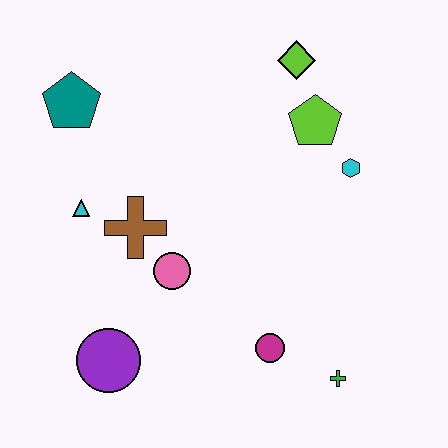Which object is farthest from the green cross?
The teal pentagon is farthest from the green cross.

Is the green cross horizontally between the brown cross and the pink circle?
No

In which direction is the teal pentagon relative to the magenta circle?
The teal pentagon is above the magenta circle.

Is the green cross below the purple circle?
Yes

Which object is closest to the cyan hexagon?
The lime pentagon is closest to the cyan hexagon.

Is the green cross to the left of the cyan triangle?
No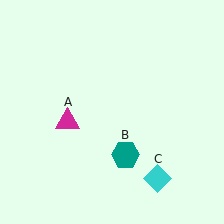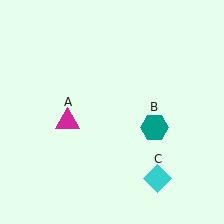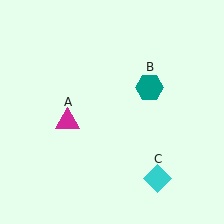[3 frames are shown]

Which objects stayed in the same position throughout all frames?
Magenta triangle (object A) and cyan diamond (object C) remained stationary.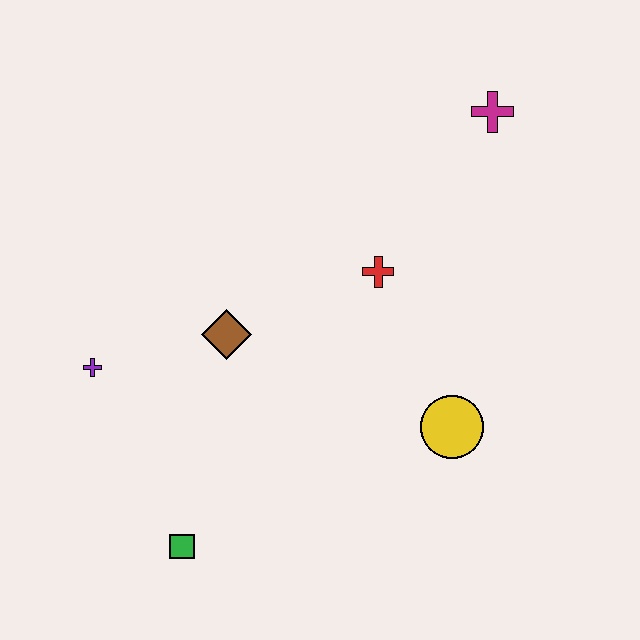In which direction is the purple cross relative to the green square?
The purple cross is above the green square.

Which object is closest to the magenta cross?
The red cross is closest to the magenta cross.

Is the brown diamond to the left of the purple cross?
No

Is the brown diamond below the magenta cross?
Yes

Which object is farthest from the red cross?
The green square is farthest from the red cross.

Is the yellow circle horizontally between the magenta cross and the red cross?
Yes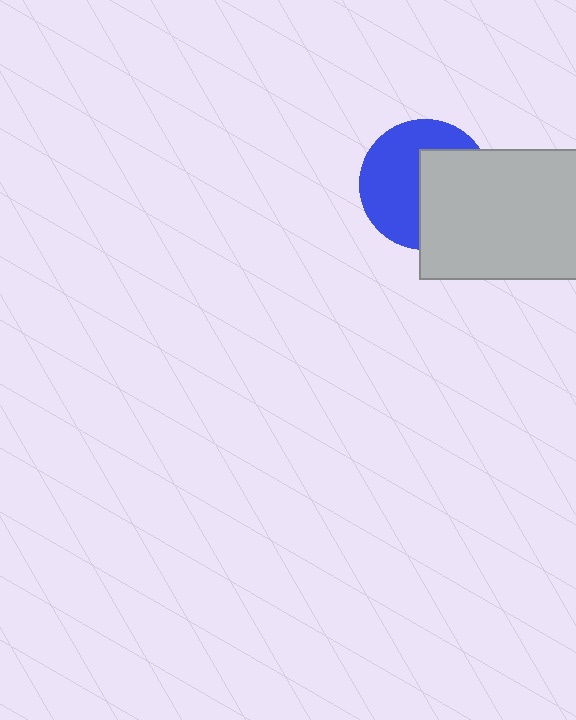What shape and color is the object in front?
The object in front is a light gray rectangle.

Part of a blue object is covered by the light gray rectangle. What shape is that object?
It is a circle.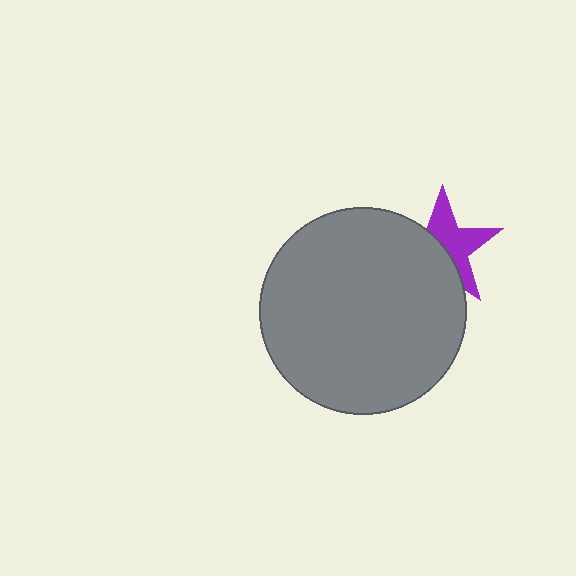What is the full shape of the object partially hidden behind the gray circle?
The partially hidden object is a purple star.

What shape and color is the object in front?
The object in front is a gray circle.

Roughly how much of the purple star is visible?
About half of it is visible (roughly 51%).